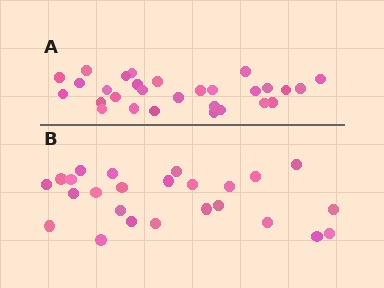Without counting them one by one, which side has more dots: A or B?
Region A (the top region) has more dots.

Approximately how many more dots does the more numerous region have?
Region A has about 4 more dots than region B.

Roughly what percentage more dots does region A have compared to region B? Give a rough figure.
About 15% more.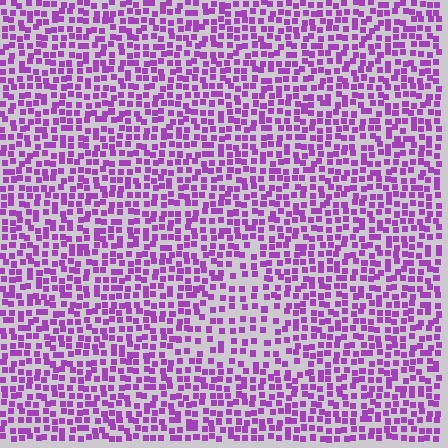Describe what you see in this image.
The image contains small purple elements arranged at two different densities. A triangle-shaped region is visible where the elements are less densely packed than the surrounding area.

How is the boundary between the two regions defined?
The boundary is defined by a change in element density (approximately 1.7x ratio). All elements are the same color, size, and shape.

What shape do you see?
I see a triangle.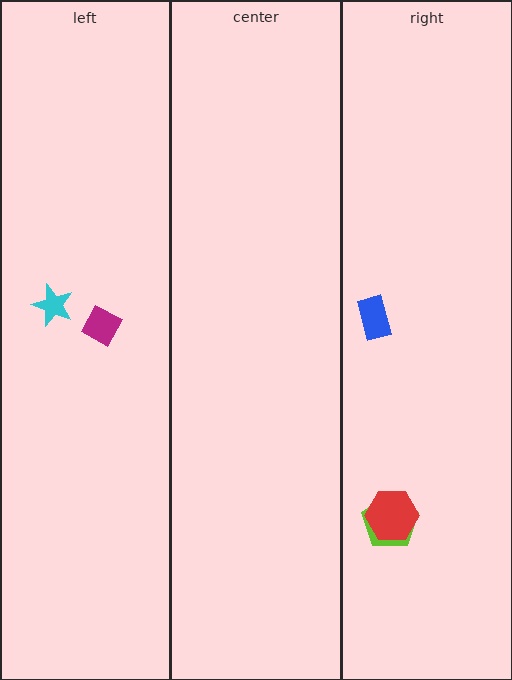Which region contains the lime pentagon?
The right region.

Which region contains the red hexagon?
The right region.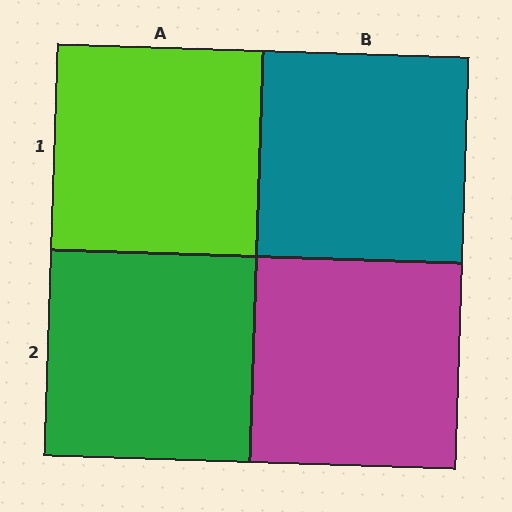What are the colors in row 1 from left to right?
Lime, teal.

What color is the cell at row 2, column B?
Magenta.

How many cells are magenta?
1 cell is magenta.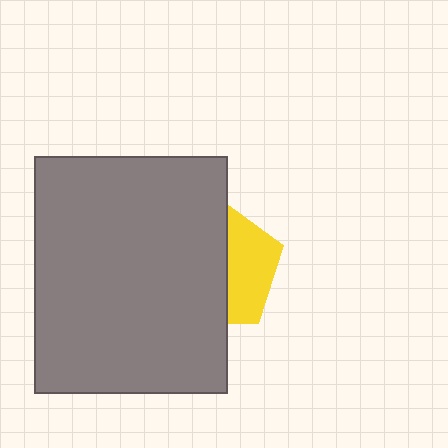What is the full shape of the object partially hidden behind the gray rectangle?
The partially hidden object is a yellow pentagon.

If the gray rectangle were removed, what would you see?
You would see the complete yellow pentagon.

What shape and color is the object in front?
The object in front is a gray rectangle.